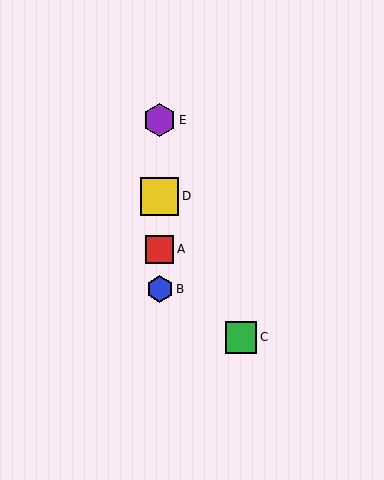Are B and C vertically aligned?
No, B is at x≈160 and C is at x≈241.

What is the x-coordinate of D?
Object D is at x≈160.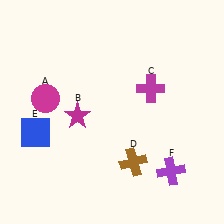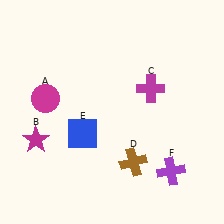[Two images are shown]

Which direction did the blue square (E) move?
The blue square (E) moved right.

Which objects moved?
The objects that moved are: the magenta star (B), the blue square (E).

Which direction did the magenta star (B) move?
The magenta star (B) moved left.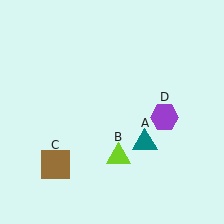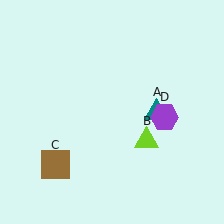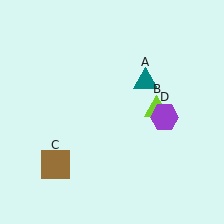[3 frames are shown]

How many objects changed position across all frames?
2 objects changed position: teal triangle (object A), lime triangle (object B).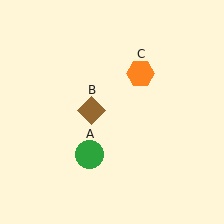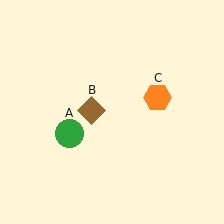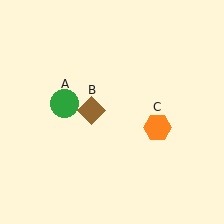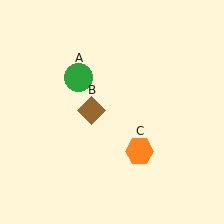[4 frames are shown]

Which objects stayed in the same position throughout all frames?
Brown diamond (object B) remained stationary.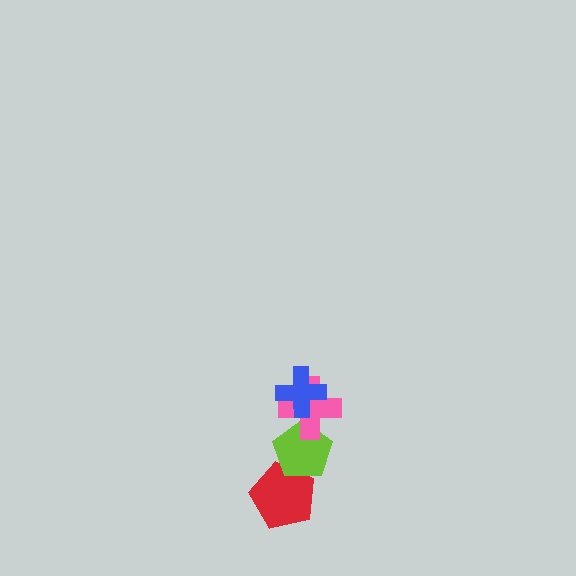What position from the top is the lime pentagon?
The lime pentagon is 3rd from the top.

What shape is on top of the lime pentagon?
The pink cross is on top of the lime pentagon.